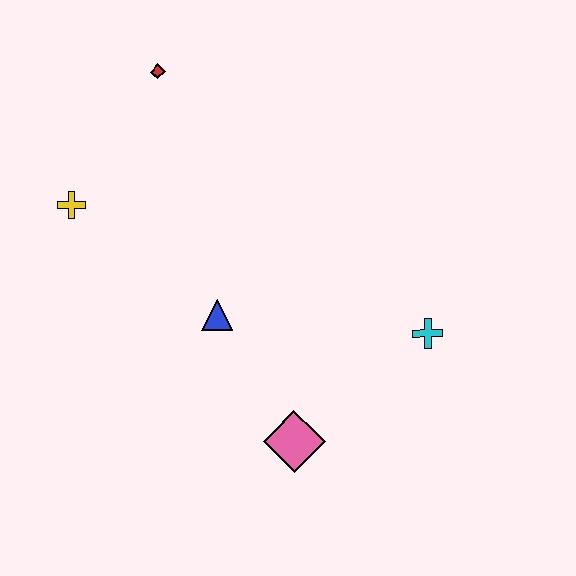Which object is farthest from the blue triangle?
The red diamond is farthest from the blue triangle.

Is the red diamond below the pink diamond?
No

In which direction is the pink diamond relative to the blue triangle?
The pink diamond is below the blue triangle.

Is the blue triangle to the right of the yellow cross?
Yes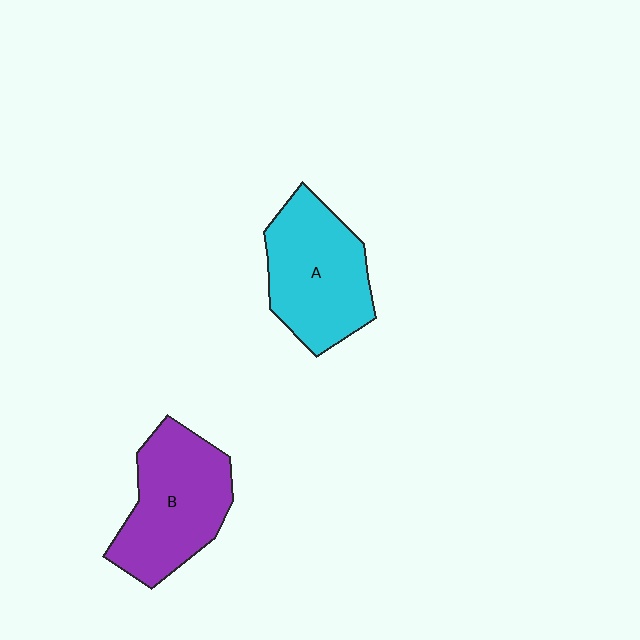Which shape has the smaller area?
Shape A (cyan).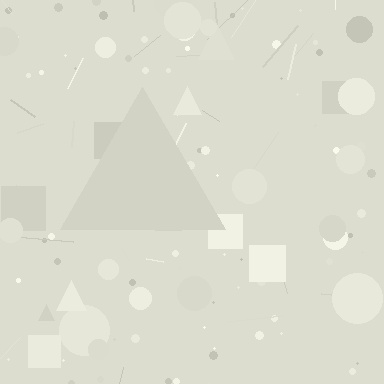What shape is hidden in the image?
A triangle is hidden in the image.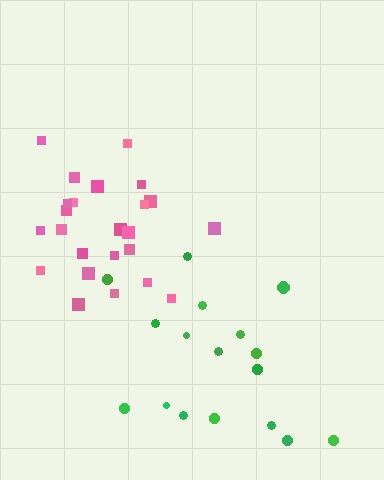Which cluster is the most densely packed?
Pink.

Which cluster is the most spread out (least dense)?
Green.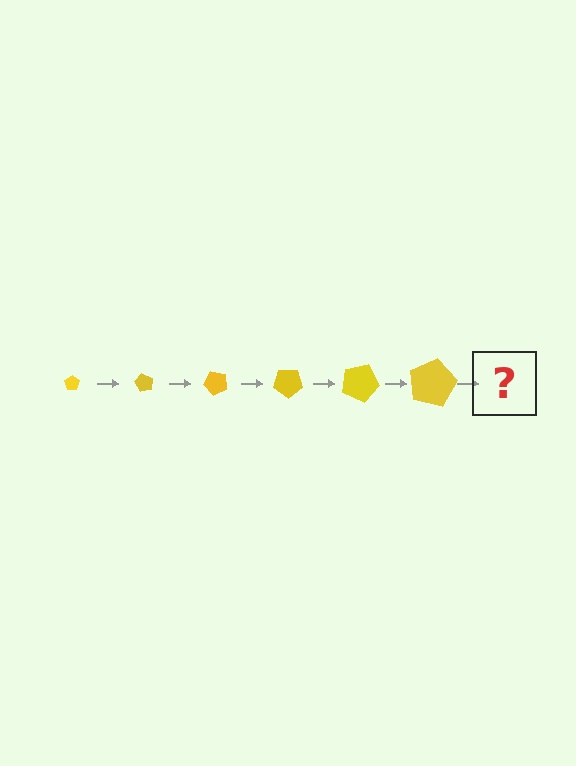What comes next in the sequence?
The next element should be a pentagon, larger than the previous one and rotated 360 degrees from the start.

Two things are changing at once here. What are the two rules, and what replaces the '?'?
The two rules are that the pentagon grows larger each step and it rotates 60 degrees each step. The '?' should be a pentagon, larger than the previous one and rotated 360 degrees from the start.